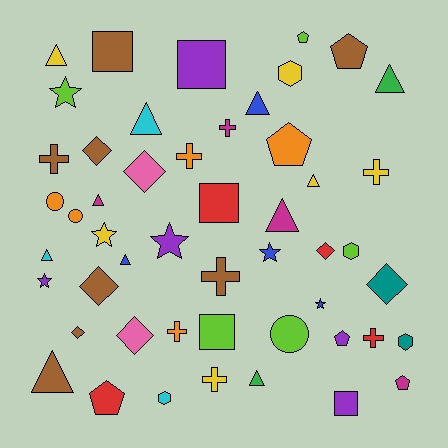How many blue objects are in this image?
There are 4 blue objects.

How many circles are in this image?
There are 3 circles.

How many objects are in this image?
There are 50 objects.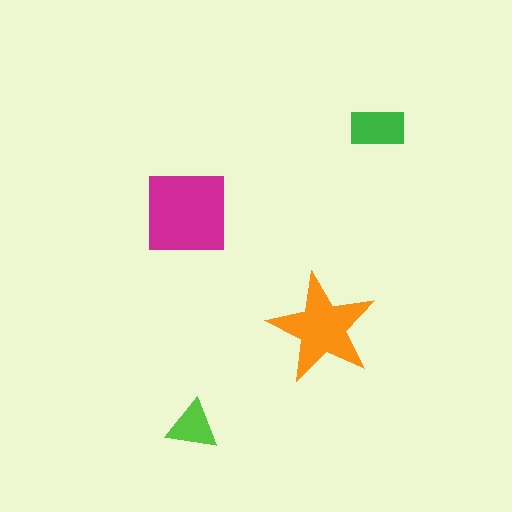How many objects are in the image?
There are 4 objects in the image.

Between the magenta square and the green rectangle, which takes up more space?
The magenta square.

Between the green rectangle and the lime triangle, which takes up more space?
The green rectangle.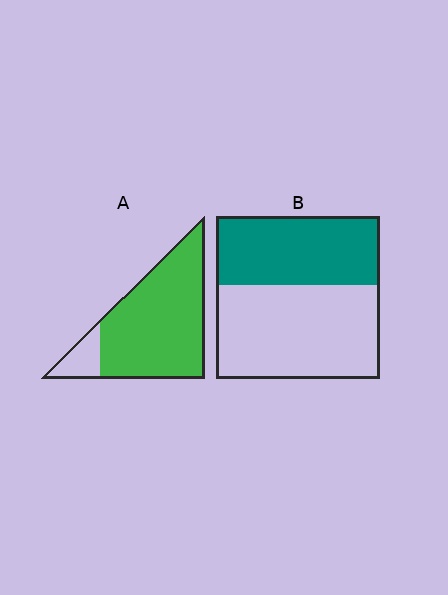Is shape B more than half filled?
No.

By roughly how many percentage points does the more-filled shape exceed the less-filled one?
By roughly 45 percentage points (A over B).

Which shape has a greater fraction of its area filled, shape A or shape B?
Shape A.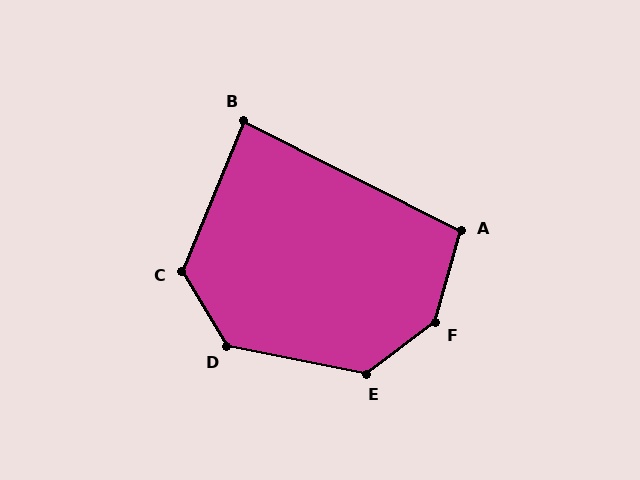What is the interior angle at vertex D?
Approximately 132 degrees (obtuse).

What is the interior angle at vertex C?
Approximately 127 degrees (obtuse).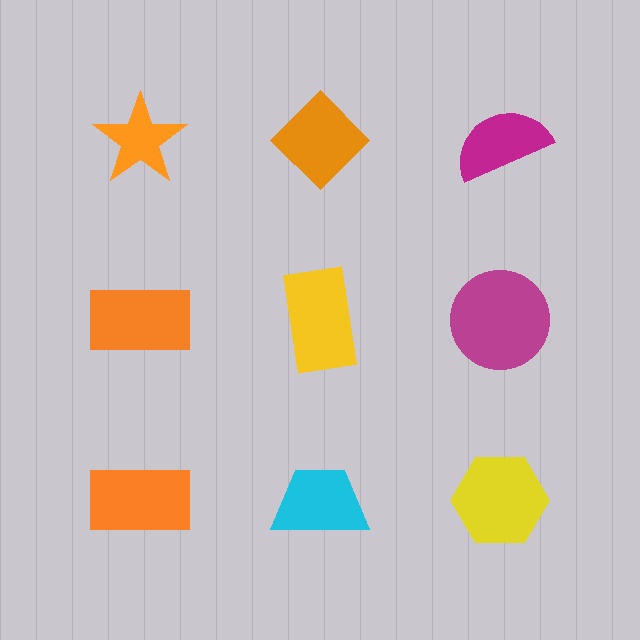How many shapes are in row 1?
3 shapes.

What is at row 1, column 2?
An orange diamond.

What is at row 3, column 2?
A cyan trapezoid.